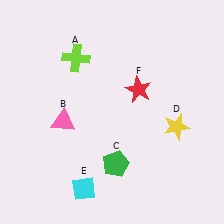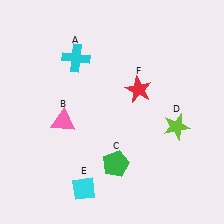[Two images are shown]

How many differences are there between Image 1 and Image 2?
There are 2 differences between the two images.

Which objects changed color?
A changed from lime to cyan. D changed from yellow to lime.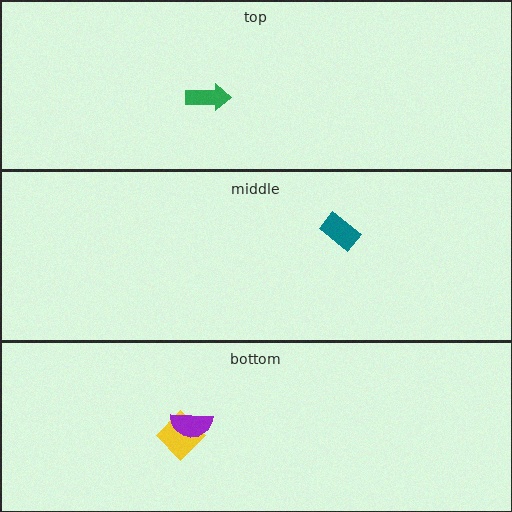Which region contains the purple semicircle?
The bottom region.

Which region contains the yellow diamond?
The bottom region.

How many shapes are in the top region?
1.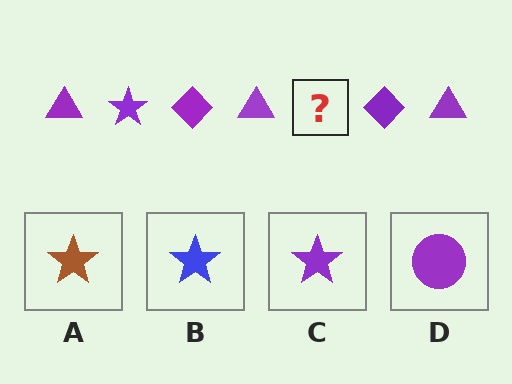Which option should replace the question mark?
Option C.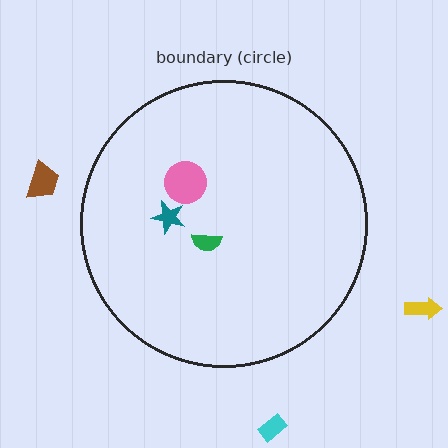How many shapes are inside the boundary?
3 inside, 3 outside.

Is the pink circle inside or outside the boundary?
Inside.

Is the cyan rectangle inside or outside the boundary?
Outside.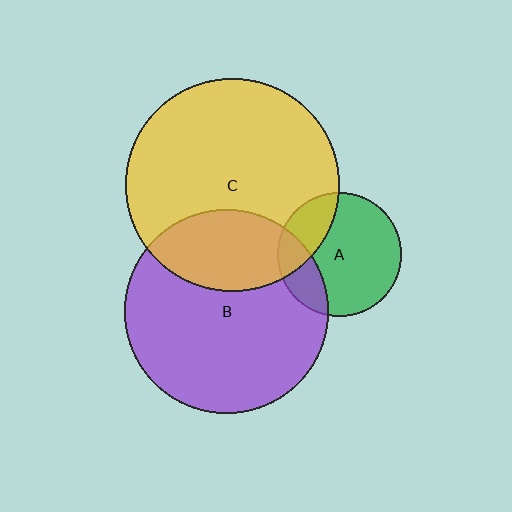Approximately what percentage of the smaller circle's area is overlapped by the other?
Approximately 30%.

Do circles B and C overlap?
Yes.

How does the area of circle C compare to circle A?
Approximately 3.0 times.